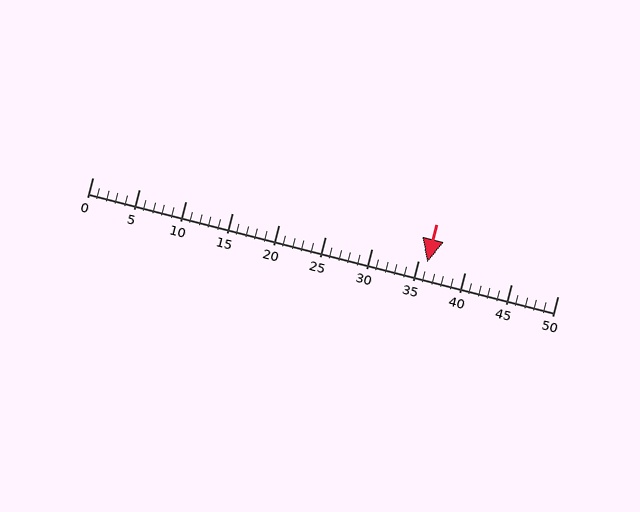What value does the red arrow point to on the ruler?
The red arrow points to approximately 36.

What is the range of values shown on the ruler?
The ruler shows values from 0 to 50.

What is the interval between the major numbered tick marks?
The major tick marks are spaced 5 units apart.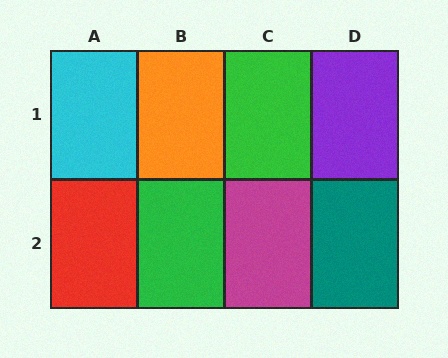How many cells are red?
1 cell is red.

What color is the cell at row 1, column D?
Purple.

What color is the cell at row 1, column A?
Cyan.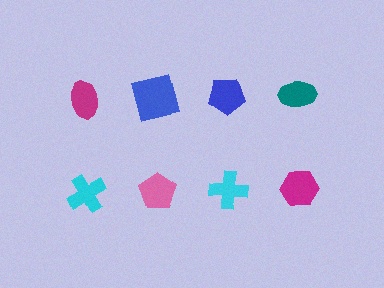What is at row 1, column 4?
A teal ellipse.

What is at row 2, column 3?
A cyan cross.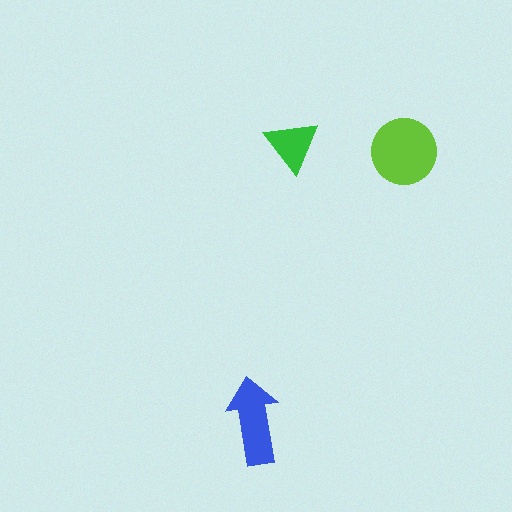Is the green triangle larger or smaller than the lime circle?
Smaller.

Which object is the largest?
The lime circle.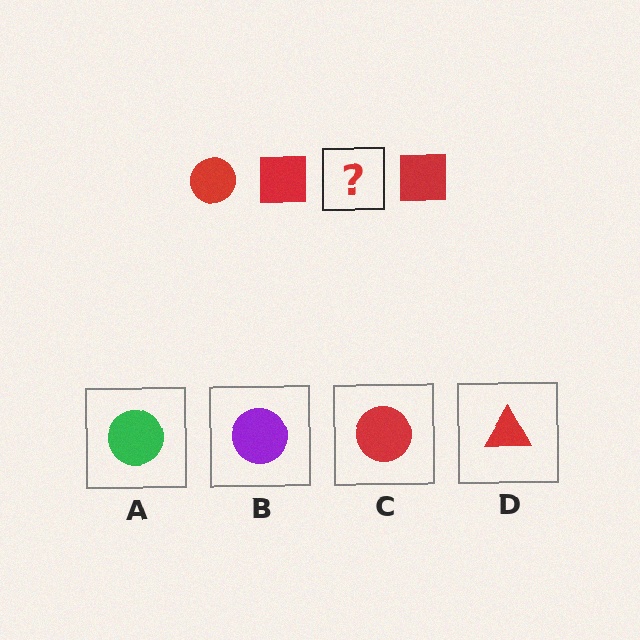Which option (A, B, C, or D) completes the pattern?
C.